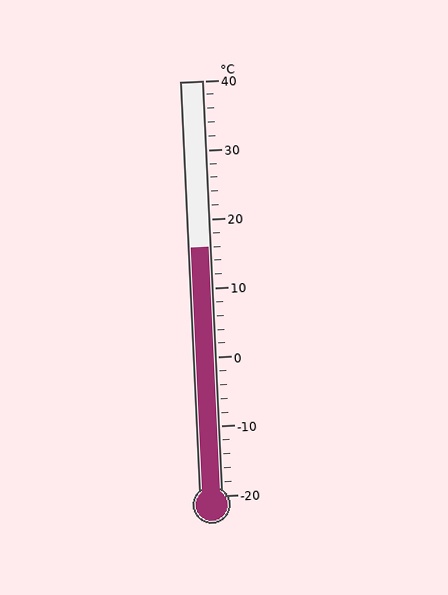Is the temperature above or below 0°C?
The temperature is above 0°C.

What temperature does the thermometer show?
The thermometer shows approximately 16°C.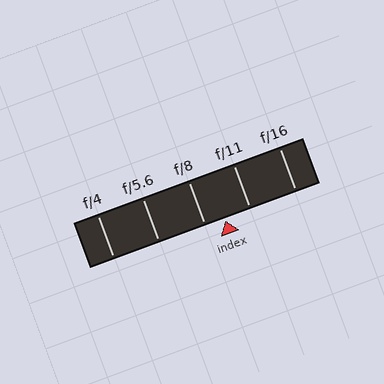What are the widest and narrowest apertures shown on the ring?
The widest aperture shown is f/4 and the narrowest is f/16.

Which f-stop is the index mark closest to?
The index mark is closest to f/8.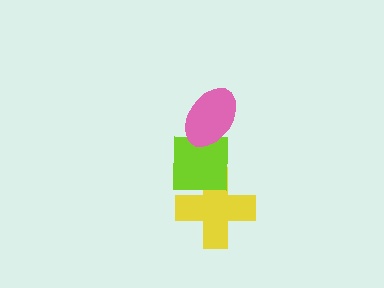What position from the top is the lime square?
The lime square is 2nd from the top.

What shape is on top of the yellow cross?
The lime square is on top of the yellow cross.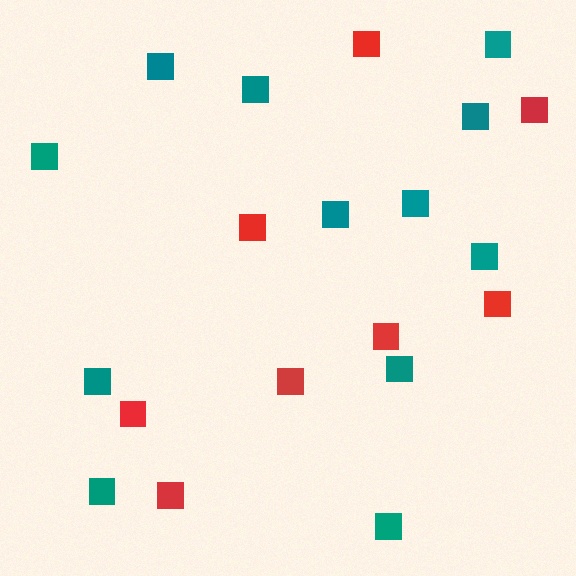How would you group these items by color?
There are 2 groups: one group of teal squares (12) and one group of red squares (8).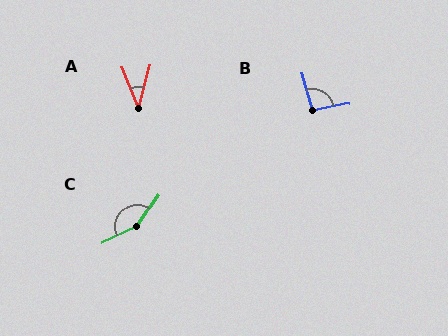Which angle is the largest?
C, at approximately 150 degrees.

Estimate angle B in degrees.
Approximately 93 degrees.